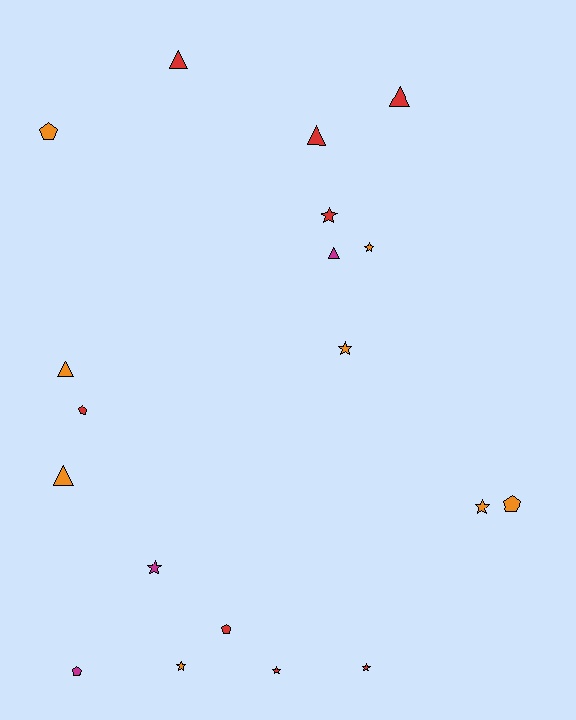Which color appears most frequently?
Red, with 8 objects.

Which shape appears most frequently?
Star, with 8 objects.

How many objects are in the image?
There are 19 objects.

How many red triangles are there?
There are 3 red triangles.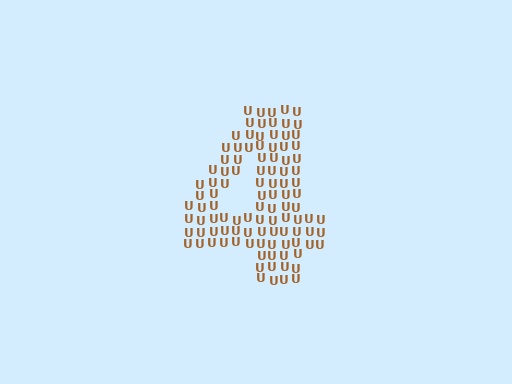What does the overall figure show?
The overall figure shows the digit 4.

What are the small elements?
The small elements are letter U's.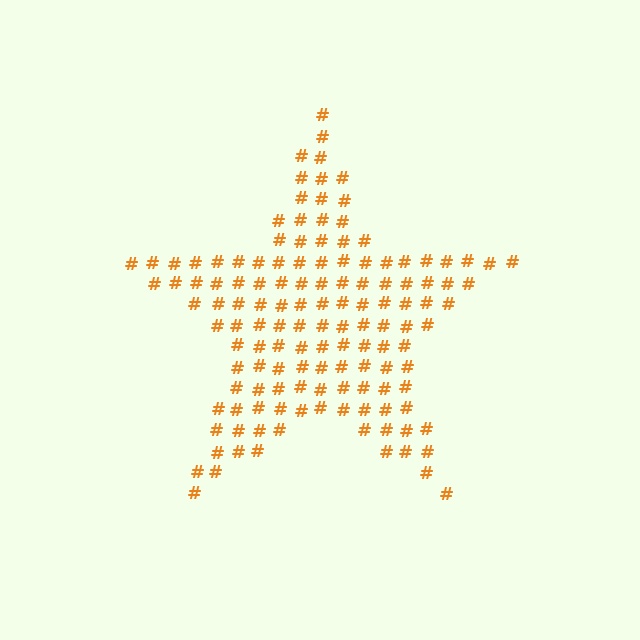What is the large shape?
The large shape is a star.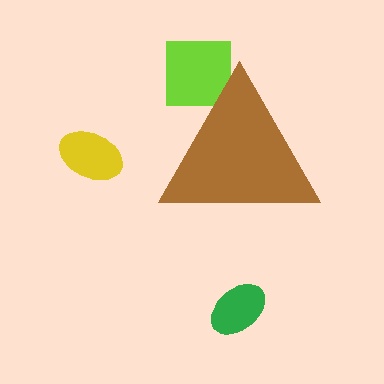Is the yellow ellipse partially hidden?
No, the yellow ellipse is fully visible.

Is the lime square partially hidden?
Yes, the lime square is partially hidden behind the brown triangle.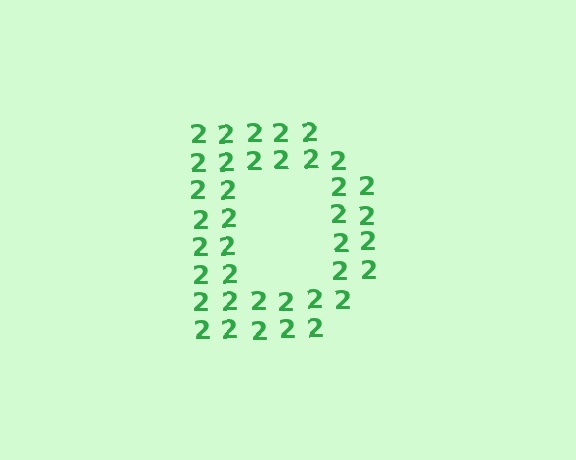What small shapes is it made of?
It is made of small digit 2's.